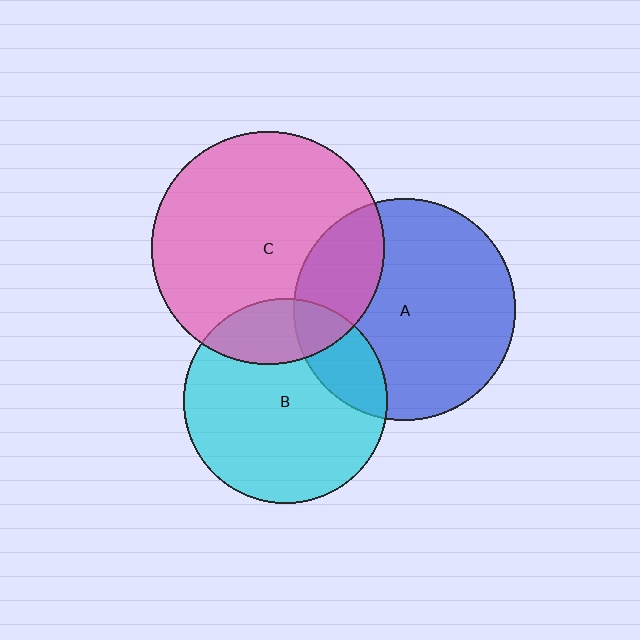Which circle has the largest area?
Circle C (pink).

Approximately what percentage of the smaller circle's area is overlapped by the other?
Approximately 20%.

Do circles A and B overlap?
Yes.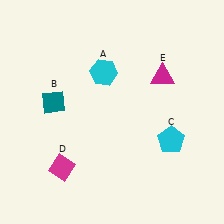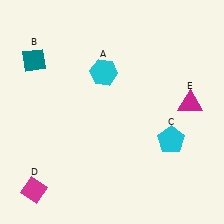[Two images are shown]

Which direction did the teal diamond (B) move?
The teal diamond (B) moved up.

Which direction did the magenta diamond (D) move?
The magenta diamond (D) moved left.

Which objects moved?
The objects that moved are: the teal diamond (B), the magenta diamond (D), the magenta triangle (E).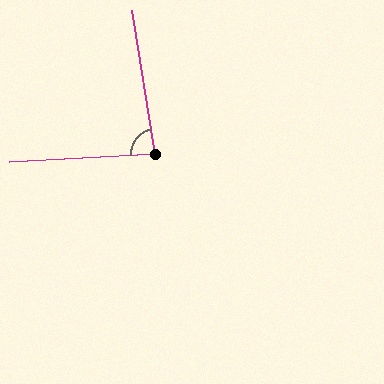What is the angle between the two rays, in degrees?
Approximately 84 degrees.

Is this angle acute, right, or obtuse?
It is acute.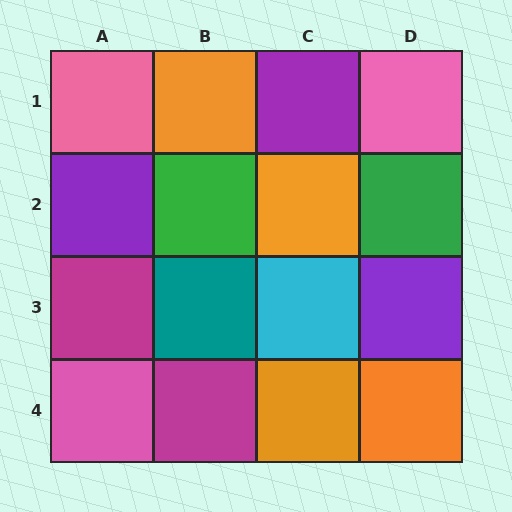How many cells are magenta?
2 cells are magenta.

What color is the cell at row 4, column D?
Orange.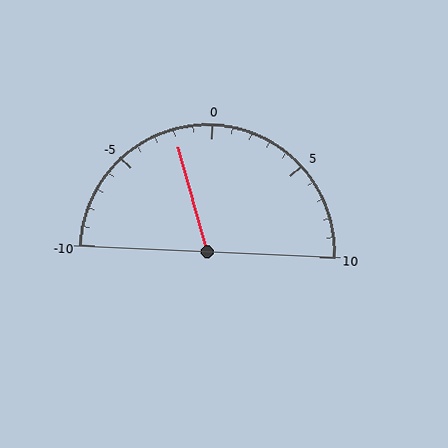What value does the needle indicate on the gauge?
The needle indicates approximately -2.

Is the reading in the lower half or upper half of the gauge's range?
The reading is in the lower half of the range (-10 to 10).